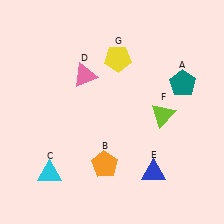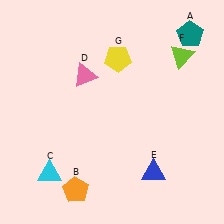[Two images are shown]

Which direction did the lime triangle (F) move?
The lime triangle (F) moved up.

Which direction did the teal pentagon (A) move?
The teal pentagon (A) moved up.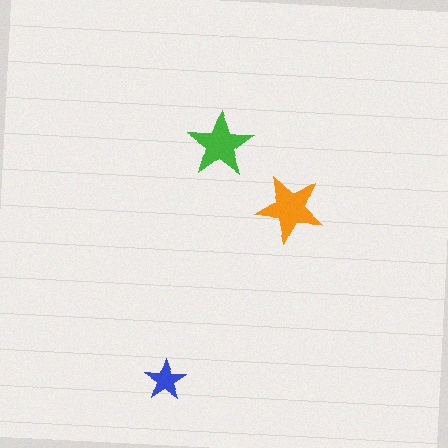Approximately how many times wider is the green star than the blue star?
About 1.5 times wider.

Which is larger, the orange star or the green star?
The orange one.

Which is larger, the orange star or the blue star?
The orange one.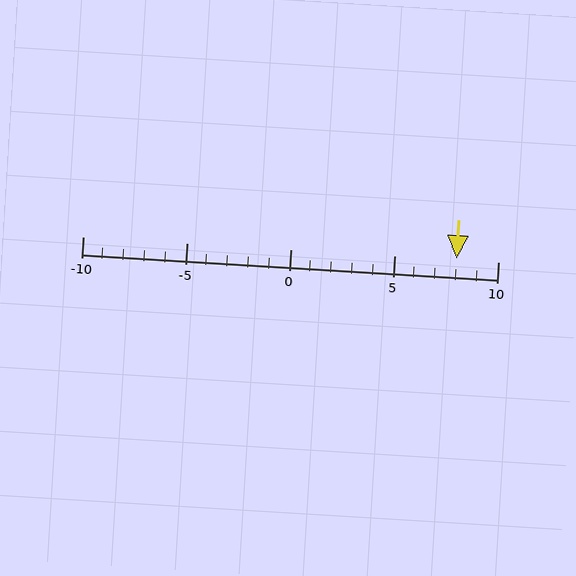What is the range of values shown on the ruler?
The ruler shows values from -10 to 10.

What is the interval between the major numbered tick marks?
The major tick marks are spaced 5 units apart.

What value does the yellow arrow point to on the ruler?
The yellow arrow points to approximately 8.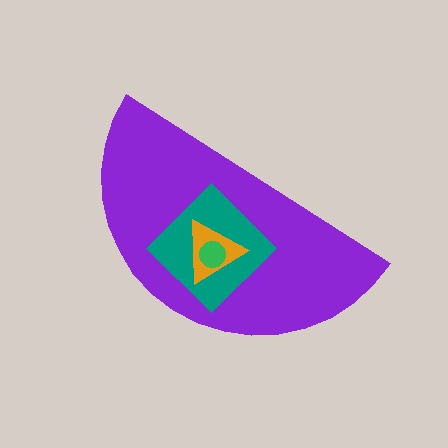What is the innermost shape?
The green circle.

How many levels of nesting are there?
4.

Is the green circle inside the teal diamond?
Yes.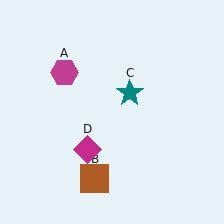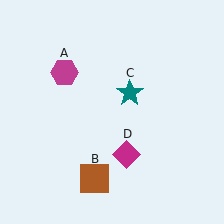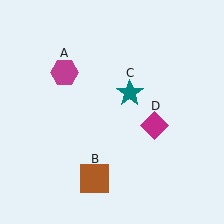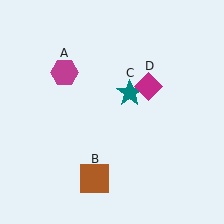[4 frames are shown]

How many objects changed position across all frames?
1 object changed position: magenta diamond (object D).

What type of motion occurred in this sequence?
The magenta diamond (object D) rotated counterclockwise around the center of the scene.